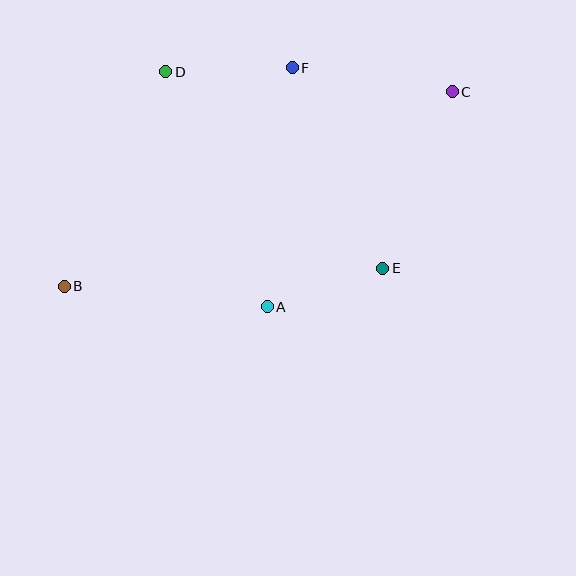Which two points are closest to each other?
Points A and E are closest to each other.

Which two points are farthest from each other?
Points B and C are farthest from each other.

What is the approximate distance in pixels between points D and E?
The distance between D and E is approximately 293 pixels.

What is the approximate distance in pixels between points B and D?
The distance between B and D is approximately 238 pixels.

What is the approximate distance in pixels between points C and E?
The distance between C and E is approximately 190 pixels.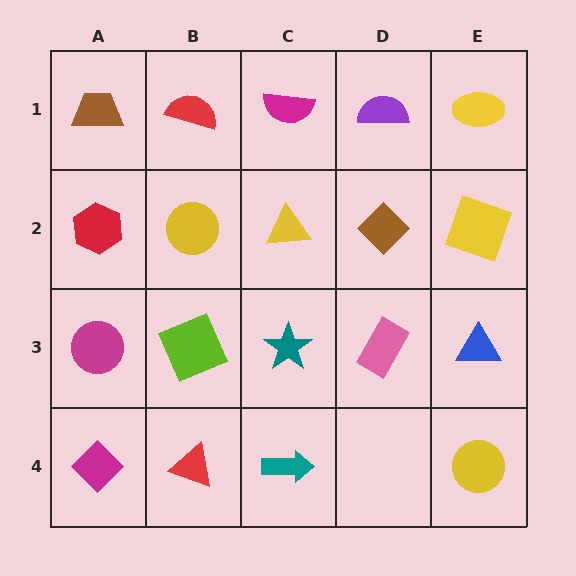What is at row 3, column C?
A teal star.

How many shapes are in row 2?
5 shapes.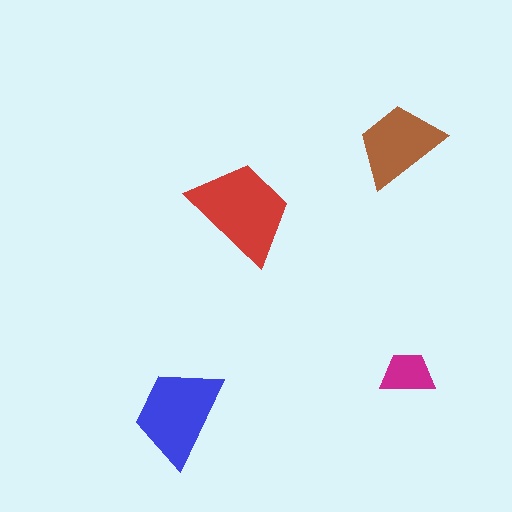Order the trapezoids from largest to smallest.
the red one, the blue one, the brown one, the magenta one.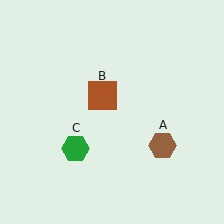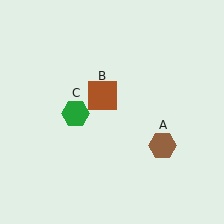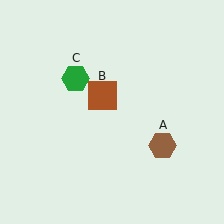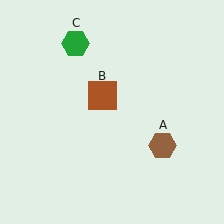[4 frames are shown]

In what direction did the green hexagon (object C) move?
The green hexagon (object C) moved up.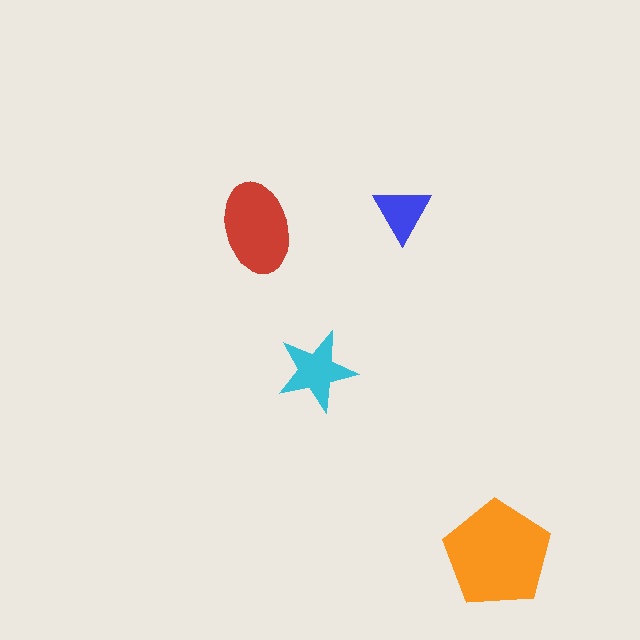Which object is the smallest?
The blue triangle.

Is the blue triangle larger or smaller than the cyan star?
Smaller.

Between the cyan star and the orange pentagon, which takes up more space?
The orange pentagon.